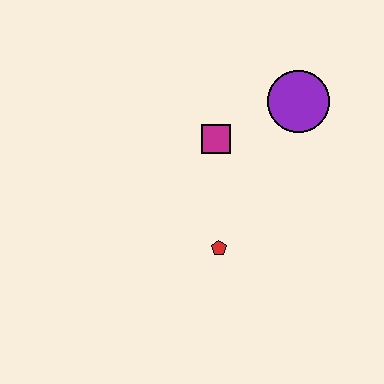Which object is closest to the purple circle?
The magenta square is closest to the purple circle.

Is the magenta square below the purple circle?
Yes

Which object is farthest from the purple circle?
The red pentagon is farthest from the purple circle.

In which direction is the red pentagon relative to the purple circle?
The red pentagon is below the purple circle.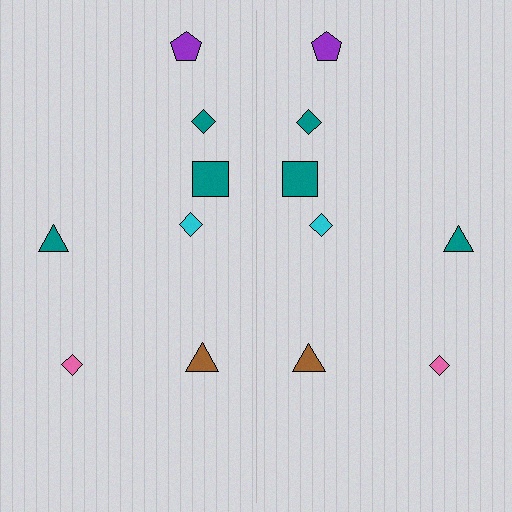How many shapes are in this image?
There are 14 shapes in this image.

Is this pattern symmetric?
Yes, this pattern has bilateral (reflection) symmetry.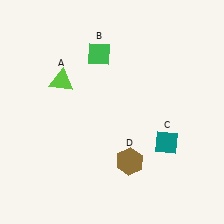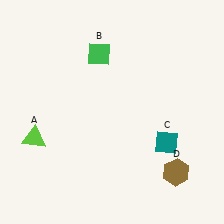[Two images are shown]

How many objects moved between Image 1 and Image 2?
2 objects moved between the two images.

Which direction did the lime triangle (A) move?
The lime triangle (A) moved down.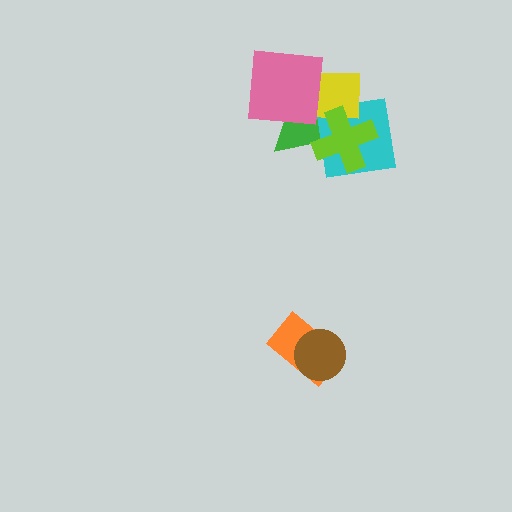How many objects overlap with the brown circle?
1 object overlaps with the brown circle.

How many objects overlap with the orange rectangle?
1 object overlaps with the orange rectangle.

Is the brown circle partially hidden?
No, no other shape covers it.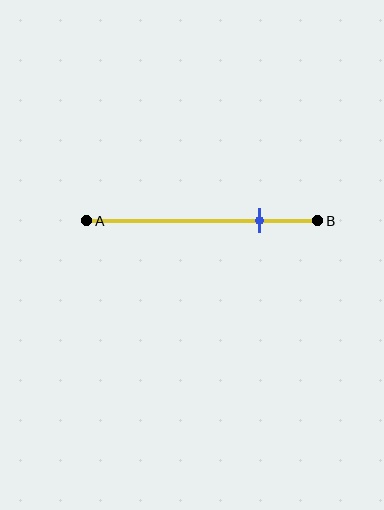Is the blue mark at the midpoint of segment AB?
No, the mark is at about 75% from A, not at the 50% midpoint.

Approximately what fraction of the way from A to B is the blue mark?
The blue mark is approximately 75% of the way from A to B.